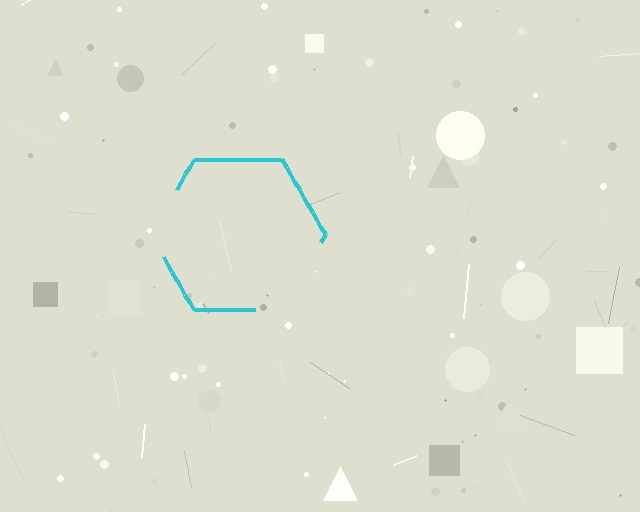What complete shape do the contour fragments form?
The contour fragments form a hexagon.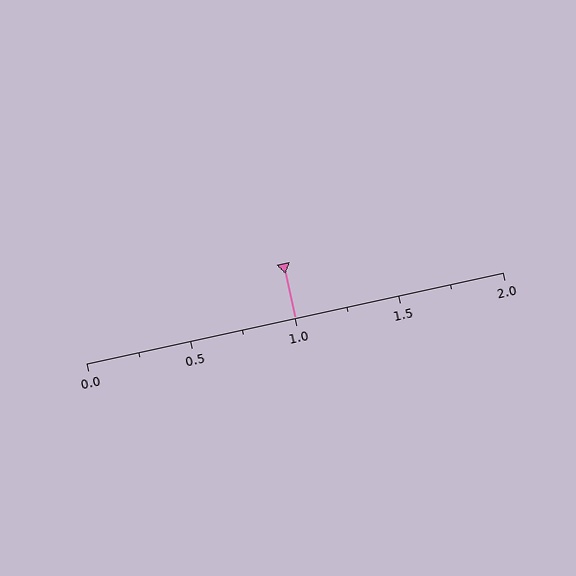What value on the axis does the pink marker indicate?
The marker indicates approximately 1.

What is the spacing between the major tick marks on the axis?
The major ticks are spaced 0.5 apart.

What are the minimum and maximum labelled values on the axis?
The axis runs from 0.0 to 2.0.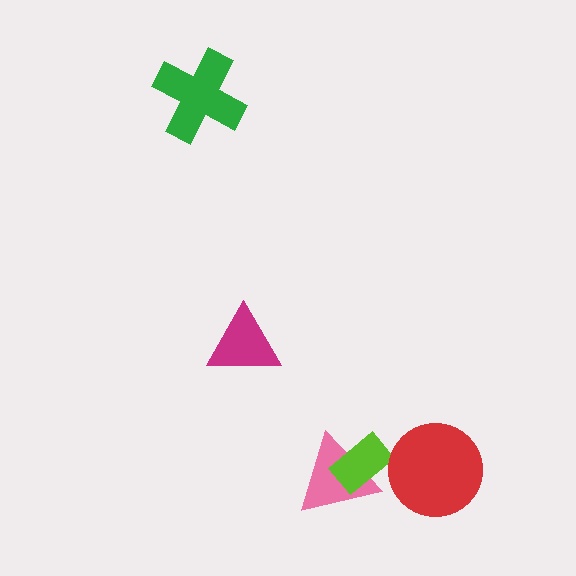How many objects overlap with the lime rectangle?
1 object overlaps with the lime rectangle.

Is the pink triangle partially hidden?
Yes, it is partially covered by another shape.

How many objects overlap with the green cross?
0 objects overlap with the green cross.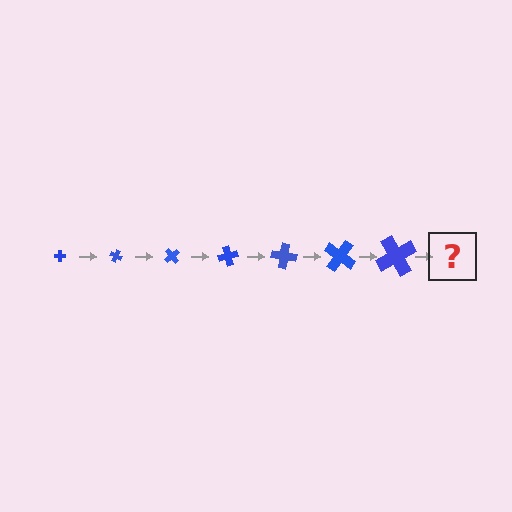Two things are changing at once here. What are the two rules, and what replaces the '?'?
The two rules are that the cross grows larger each step and it rotates 25 degrees each step. The '?' should be a cross, larger than the previous one and rotated 175 degrees from the start.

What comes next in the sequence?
The next element should be a cross, larger than the previous one and rotated 175 degrees from the start.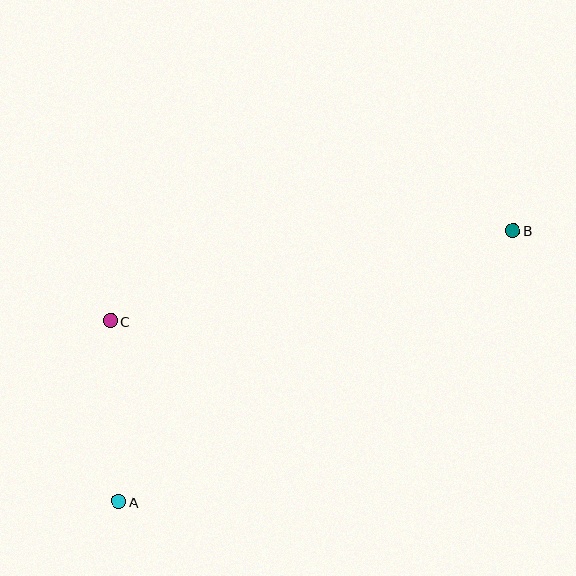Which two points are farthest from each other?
Points A and B are farthest from each other.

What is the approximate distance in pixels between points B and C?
The distance between B and C is approximately 413 pixels.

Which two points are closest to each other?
Points A and C are closest to each other.